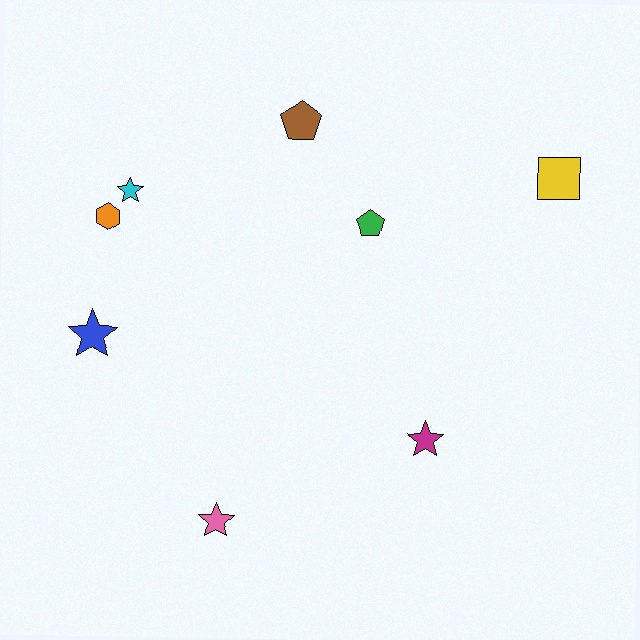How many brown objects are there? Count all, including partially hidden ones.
There is 1 brown object.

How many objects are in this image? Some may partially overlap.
There are 8 objects.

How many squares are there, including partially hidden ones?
There is 1 square.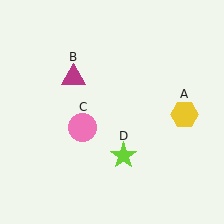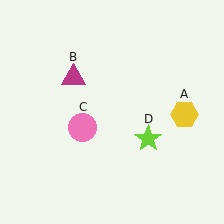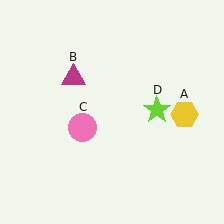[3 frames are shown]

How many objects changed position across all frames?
1 object changed position: lime star (object D).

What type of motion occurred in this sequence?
The lime star (object D) rotated counterclockwise around the center of the scene.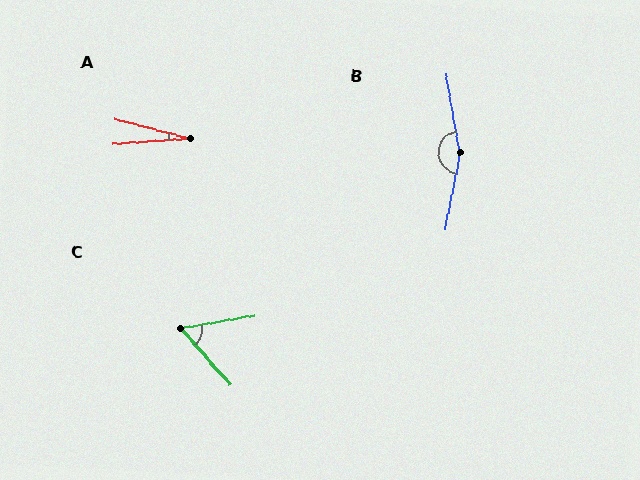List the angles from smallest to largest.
A (18°), C (58°), B (159°).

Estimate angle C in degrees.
Approximately 58 degrees.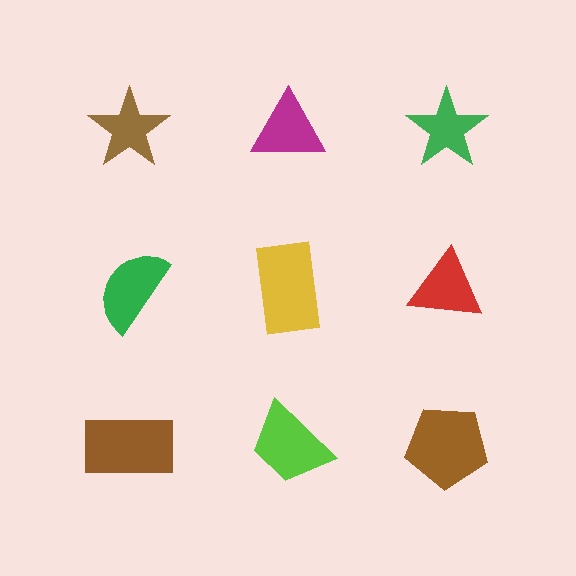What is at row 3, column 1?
A brown rectangle.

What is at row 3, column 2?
A lime trapezoid.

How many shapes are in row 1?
3 shapes.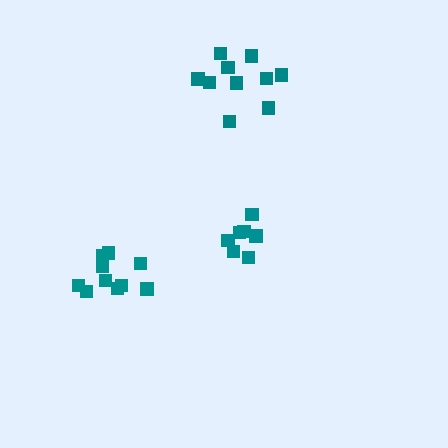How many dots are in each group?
Group 1: 7 dots, Group 2: 10 dots, Group 3: 10 dots (27 total).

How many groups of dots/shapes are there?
There are 3 groups.